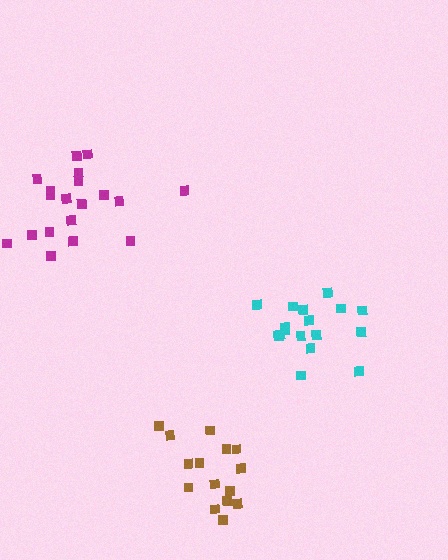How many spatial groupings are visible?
There are 3 spatial groupings.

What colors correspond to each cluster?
The clusters are colored: magenta, cyan, brown.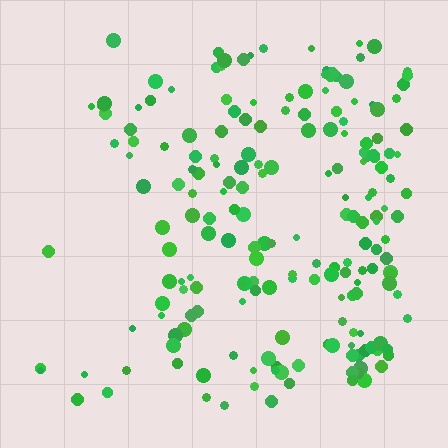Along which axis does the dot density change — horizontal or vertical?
Horizontal.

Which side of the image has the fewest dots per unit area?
The left.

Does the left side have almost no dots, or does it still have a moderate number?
Still a moderate number, just noticeably fewer than the right.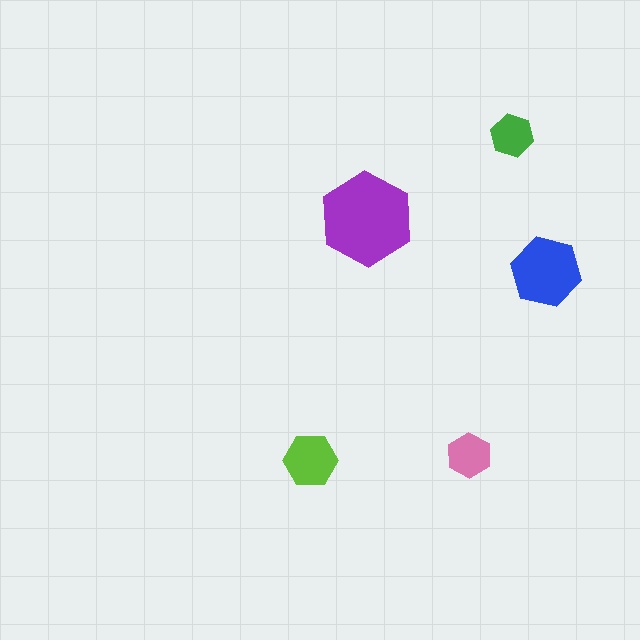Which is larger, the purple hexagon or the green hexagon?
The purple one.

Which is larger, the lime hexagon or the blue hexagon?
The blue one.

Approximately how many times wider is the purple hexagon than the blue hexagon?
About 1.5 times wider.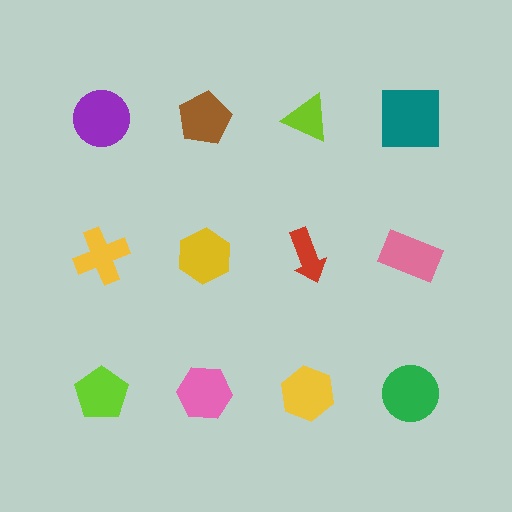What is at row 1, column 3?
A lime triangle.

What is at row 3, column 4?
A green circle.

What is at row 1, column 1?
A purple circle.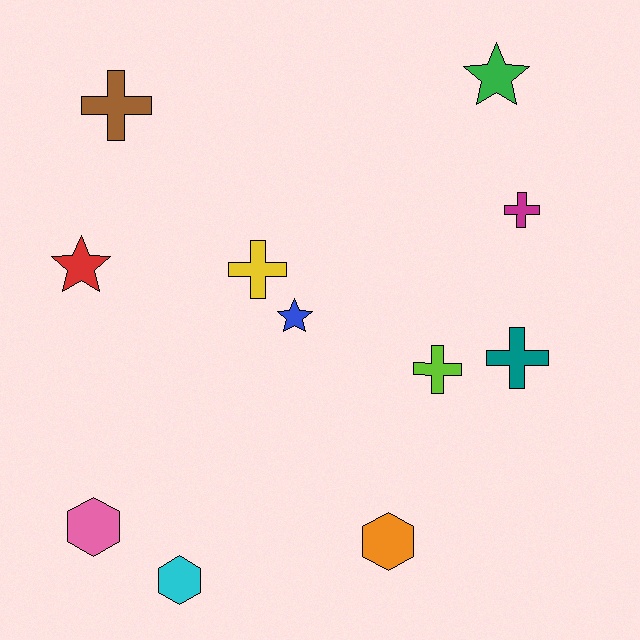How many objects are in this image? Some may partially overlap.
There are 11 objects.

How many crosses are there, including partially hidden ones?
There are 5 crosses.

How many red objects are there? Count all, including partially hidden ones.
There is 1 red object.